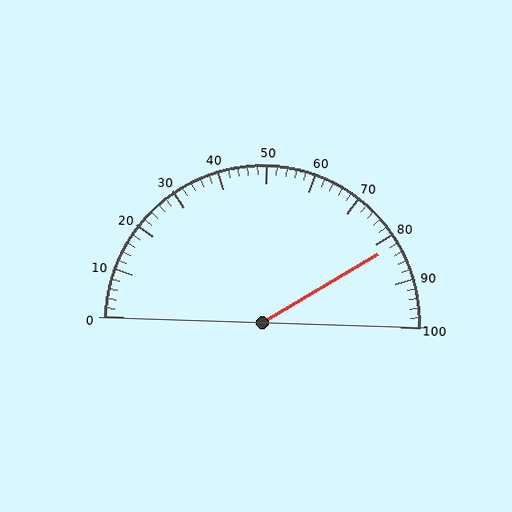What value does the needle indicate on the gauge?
The needle indicates approximately 82.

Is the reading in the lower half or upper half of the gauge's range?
The reading is in the upper half of the range (0 to 100).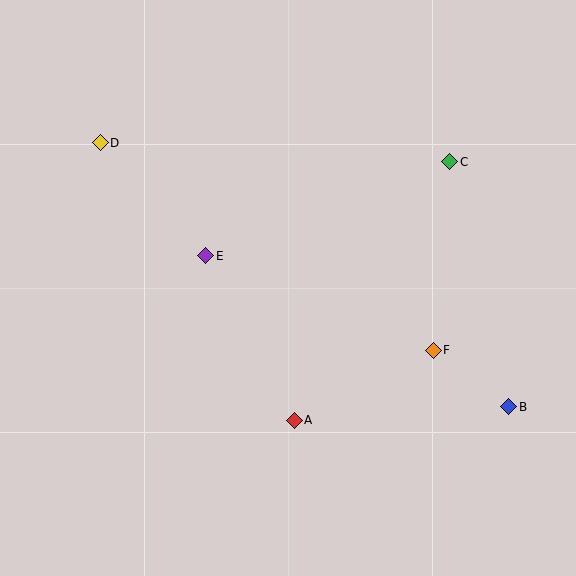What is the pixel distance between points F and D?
The distance between F and D is 392 pixels.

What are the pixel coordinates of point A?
Point A is at (294, 420).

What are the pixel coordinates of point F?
Point F is at (433, 350).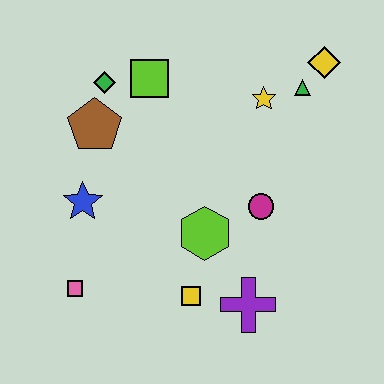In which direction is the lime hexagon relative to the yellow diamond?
The lime hexagon is below the yellow diamond.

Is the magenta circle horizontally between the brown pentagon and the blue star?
No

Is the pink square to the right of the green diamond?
No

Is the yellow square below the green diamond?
Yes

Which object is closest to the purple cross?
The yellow square is closest to the purple cross.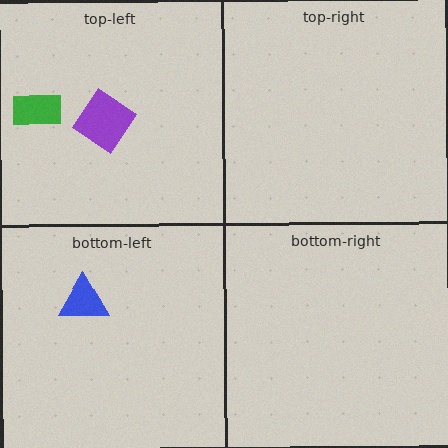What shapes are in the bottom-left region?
The blue triangle.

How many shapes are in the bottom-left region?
1.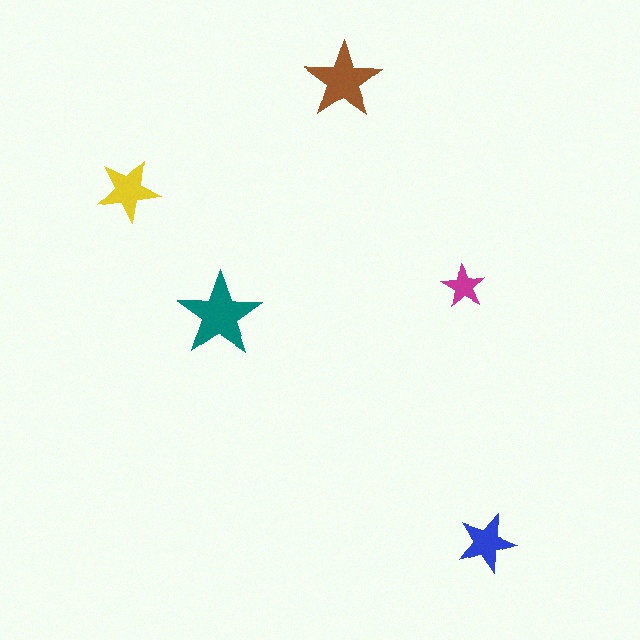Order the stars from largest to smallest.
the teal one, the brown one, the yellow one, the blue one, the magenta one.